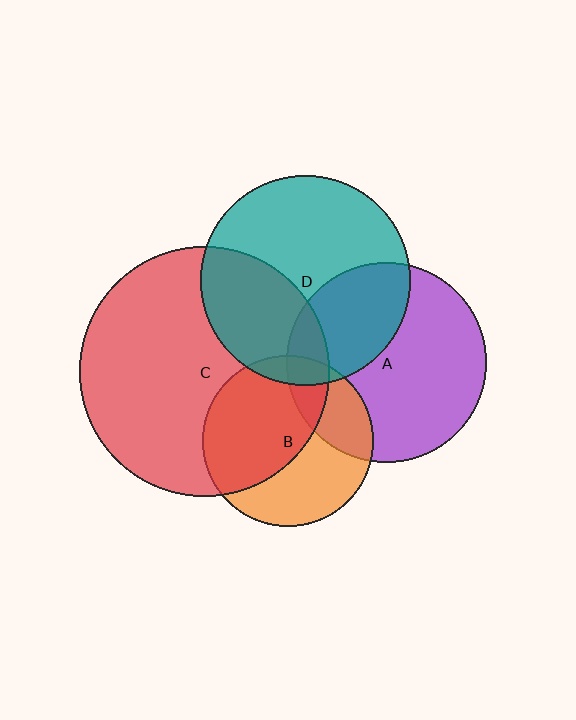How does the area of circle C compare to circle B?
Approximately 2.2 times.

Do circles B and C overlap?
Yes.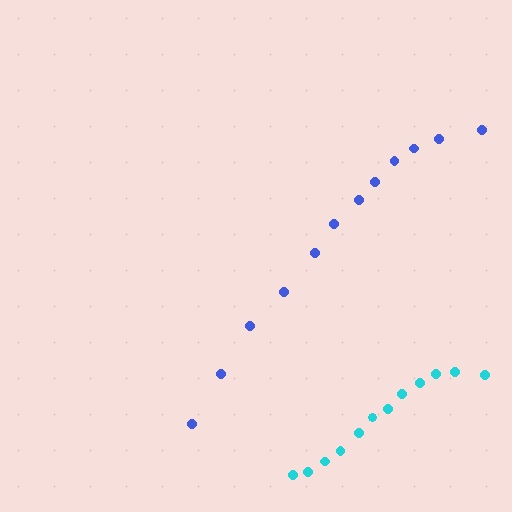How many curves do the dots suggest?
There are 2 distinct paths.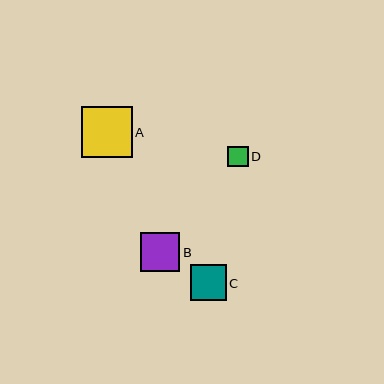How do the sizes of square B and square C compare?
Square B and square C are approximately the same size.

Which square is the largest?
Square A is the largest with a size of approximately 51 pixels.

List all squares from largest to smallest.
From largest to smallest: A, B, C, D.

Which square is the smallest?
Square D is the smallest with a size of approximately 20 pixels.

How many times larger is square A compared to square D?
Square A is approximately 2.5 times the size of square D.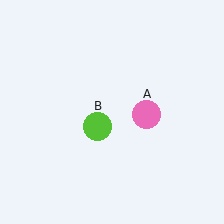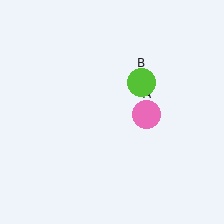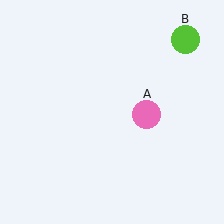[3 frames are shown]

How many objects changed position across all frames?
1 object changed position: lime circle (object B).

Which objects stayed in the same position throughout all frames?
Pink circle (object A) remained stationary.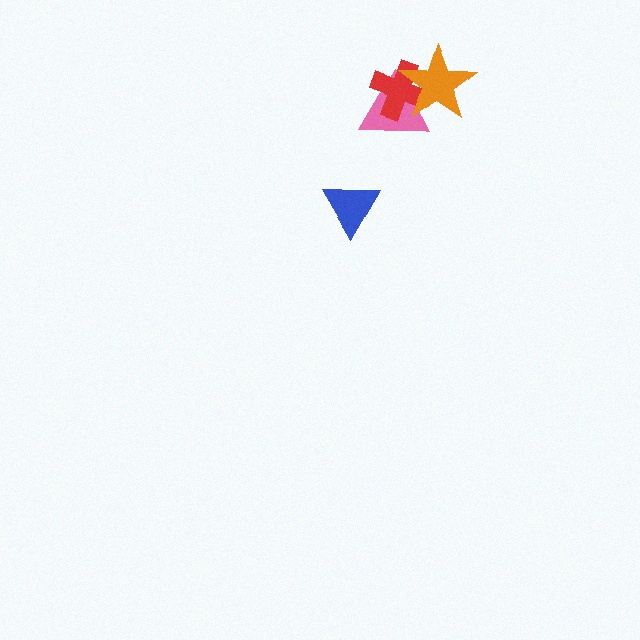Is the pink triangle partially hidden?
Yes, it is partially covered by another shape.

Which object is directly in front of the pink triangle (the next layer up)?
The red cross is directly in front of the pink triangle.